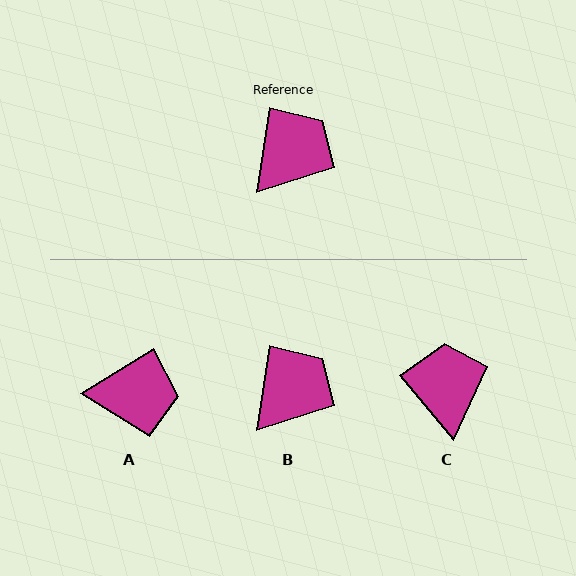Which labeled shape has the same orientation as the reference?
B.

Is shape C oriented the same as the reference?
No, it is off by about 48 degrees.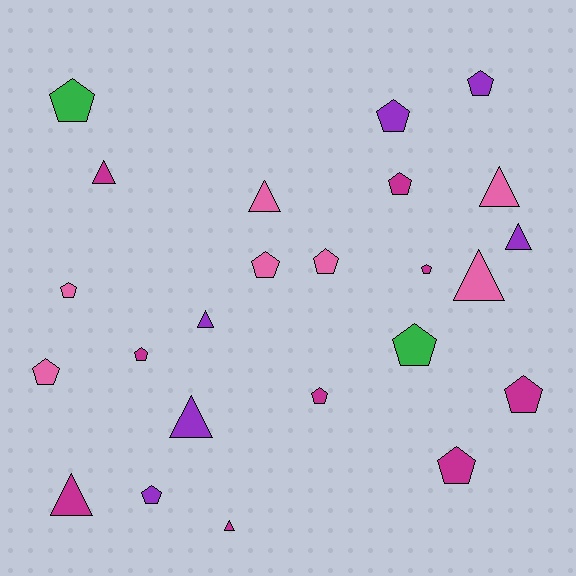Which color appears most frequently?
Magenta, with 9 objects.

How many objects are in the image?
There are 24 objects.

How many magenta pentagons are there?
There are 6 magenta pentagons.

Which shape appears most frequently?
Pentagon, with 15 objects.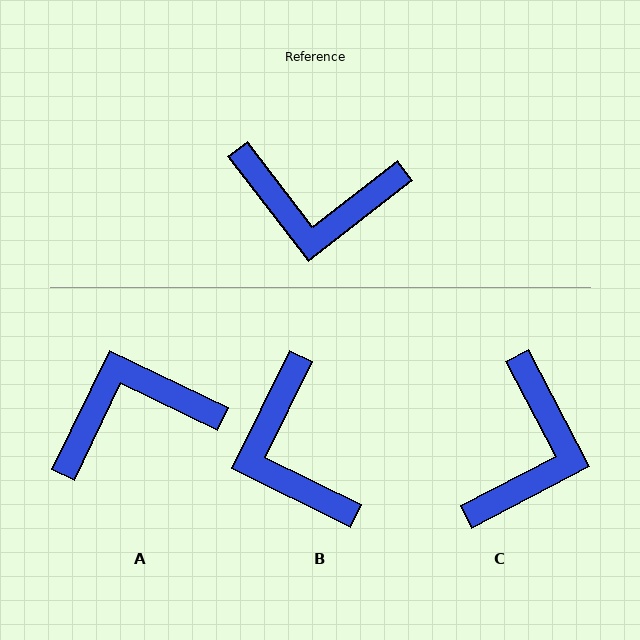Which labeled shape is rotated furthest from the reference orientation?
A, about 153 degrees away.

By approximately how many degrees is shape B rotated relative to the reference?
Approximately 64 degrees clockwise.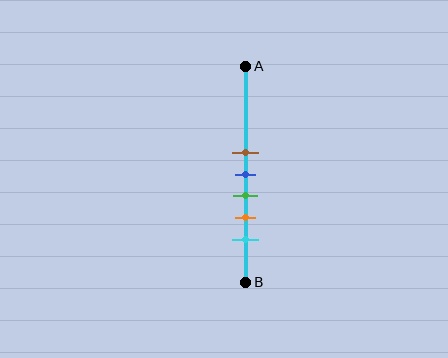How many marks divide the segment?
There are 5 marks dividing the segment.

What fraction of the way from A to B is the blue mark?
The blue mark is approximately 50% (0.5) of the way from A to B.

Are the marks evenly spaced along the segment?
Yes, the marks are approximately evenly spaced.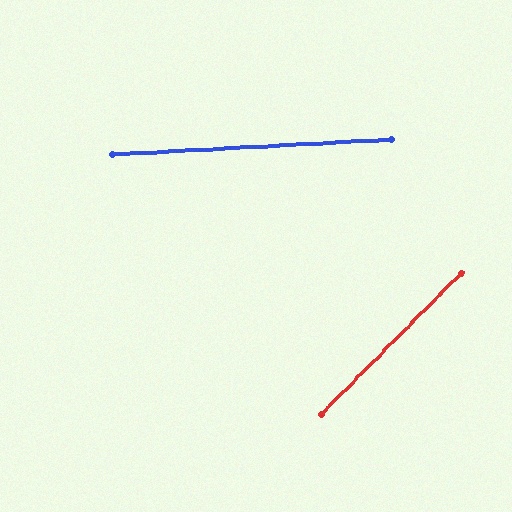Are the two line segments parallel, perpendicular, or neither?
Neither parallel nor perpendicular — they differ by about 42°.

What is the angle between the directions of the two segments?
Approximately 42 degrees.